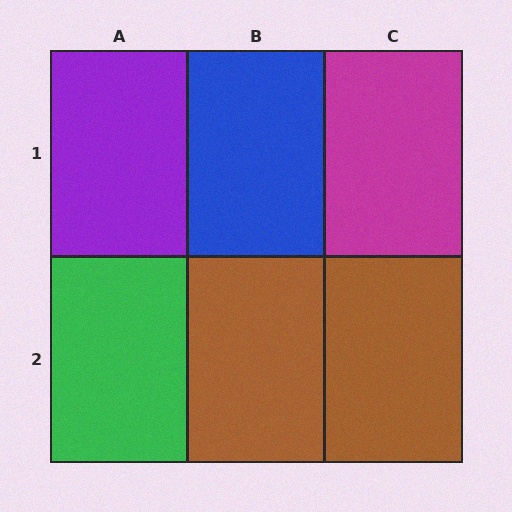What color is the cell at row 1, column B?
Blue.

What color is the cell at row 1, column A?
Purple.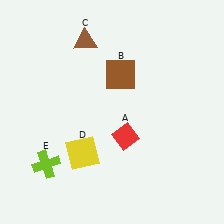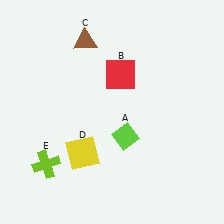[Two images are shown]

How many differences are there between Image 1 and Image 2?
There are 2 differences between the two images.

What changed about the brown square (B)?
In Image 1, B is brown. In Image 2, it changed to red.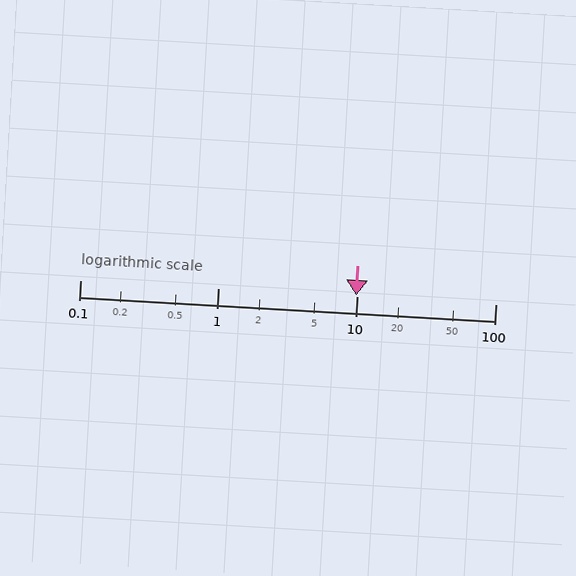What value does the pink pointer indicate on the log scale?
The pointer indicates approximately 9.8.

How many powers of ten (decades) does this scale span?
The scale spans 3 decades, from 0.1 to 100.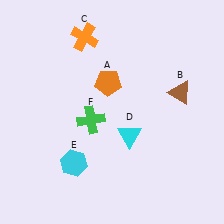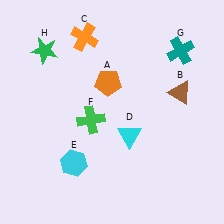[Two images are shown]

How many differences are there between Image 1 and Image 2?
There are 2 differences between the two images.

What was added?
A teal cross (G), a green star (H) were added in Image 2.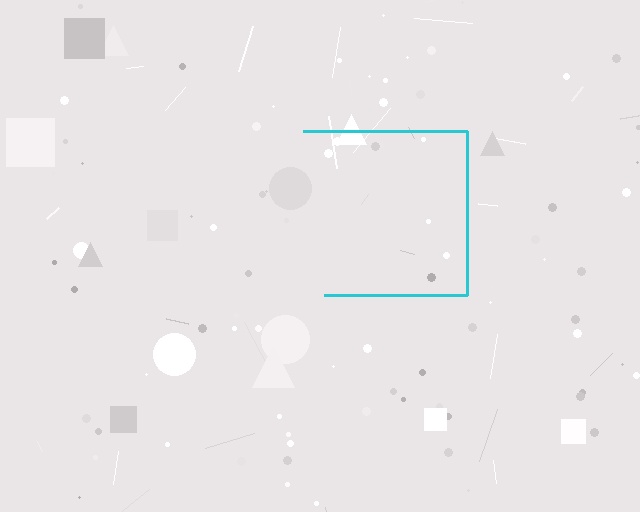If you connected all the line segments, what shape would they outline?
They would outline a square.